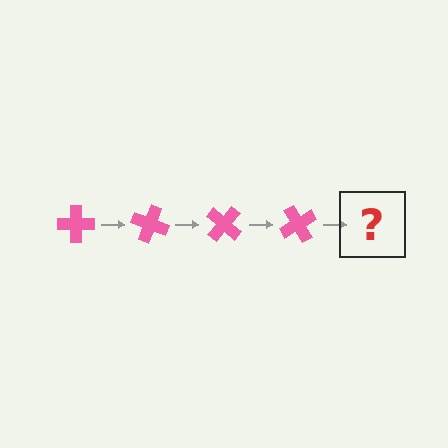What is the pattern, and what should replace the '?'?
The pattern is that the cross rotates 20 degrees each step. The '?' should be a pink cross rotated 80 degrees.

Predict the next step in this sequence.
The next step is a pink cross rotated 80 degrees.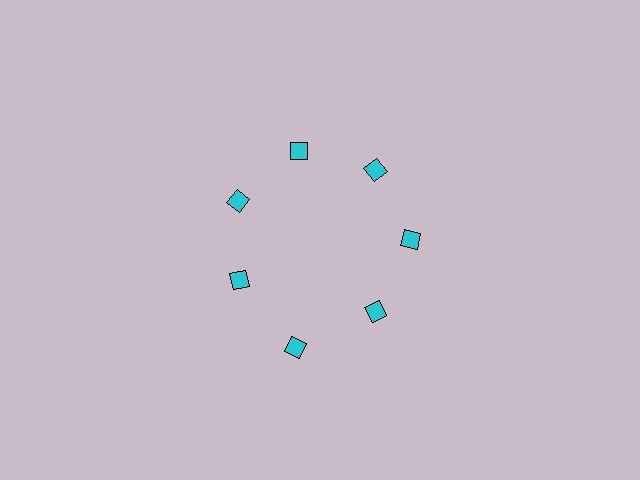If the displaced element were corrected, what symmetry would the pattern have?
It would have 7-fold rotational symmetry — the pattern would map onto itself every 51 degrees.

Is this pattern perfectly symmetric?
No. The 7 cyan diamonds are arranged in a ring, but one element near the 6 o'clock position is pushed outward from the center, breaking the 7-fold rotational symmetry.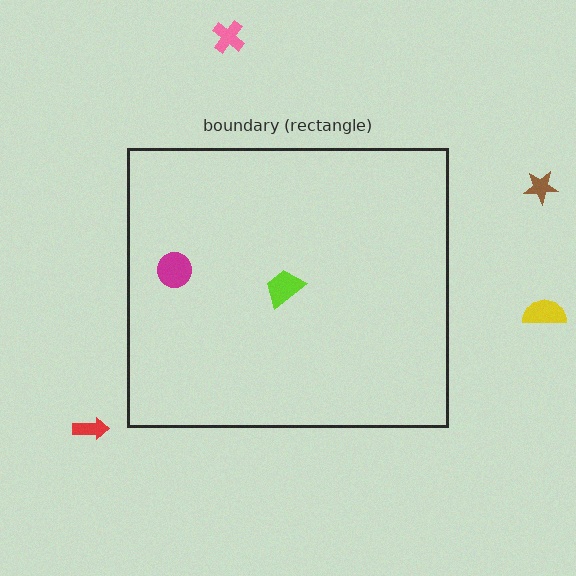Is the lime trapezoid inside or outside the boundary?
Inside.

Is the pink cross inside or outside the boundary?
Outside.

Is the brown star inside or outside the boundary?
Outside.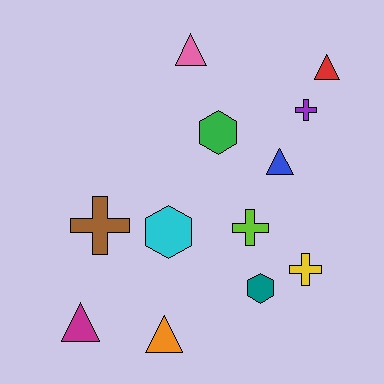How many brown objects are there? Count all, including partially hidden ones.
There is 1 brown object.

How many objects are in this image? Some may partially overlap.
There are 12 objects.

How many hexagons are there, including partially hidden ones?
There are 3 hexagons.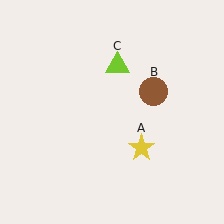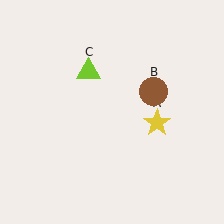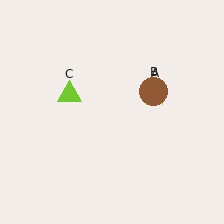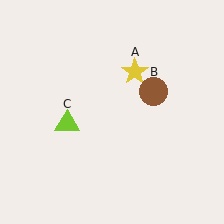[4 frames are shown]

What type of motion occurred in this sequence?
The yellow star (object A), lime triangle (object C) rotated counterclockwise around the center of the scene.